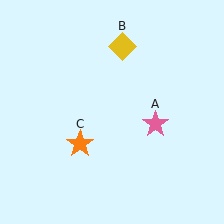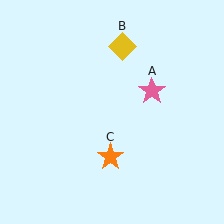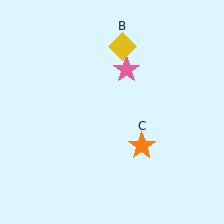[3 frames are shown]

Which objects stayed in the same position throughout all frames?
Yellow diamond (object B) remained stationary.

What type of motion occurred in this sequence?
The pink star (object A), orange star (object C) rotated counterclockwise around the center of the scene.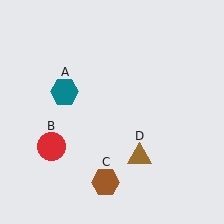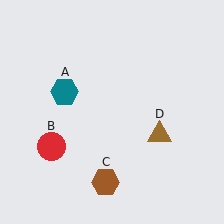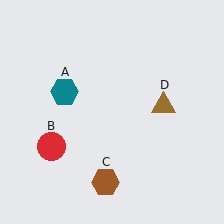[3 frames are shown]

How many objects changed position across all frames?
1 object changed position: brown triangle (object D).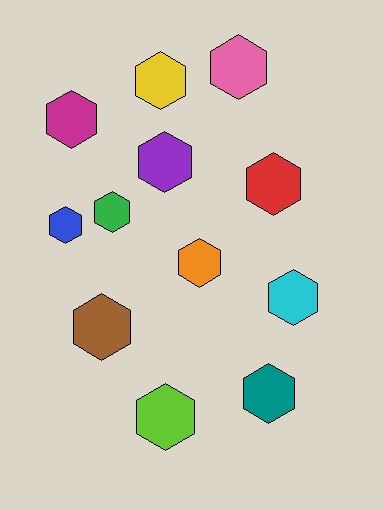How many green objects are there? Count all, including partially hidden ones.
There is 1 green object.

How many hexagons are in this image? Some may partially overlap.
There are 12 hexagons.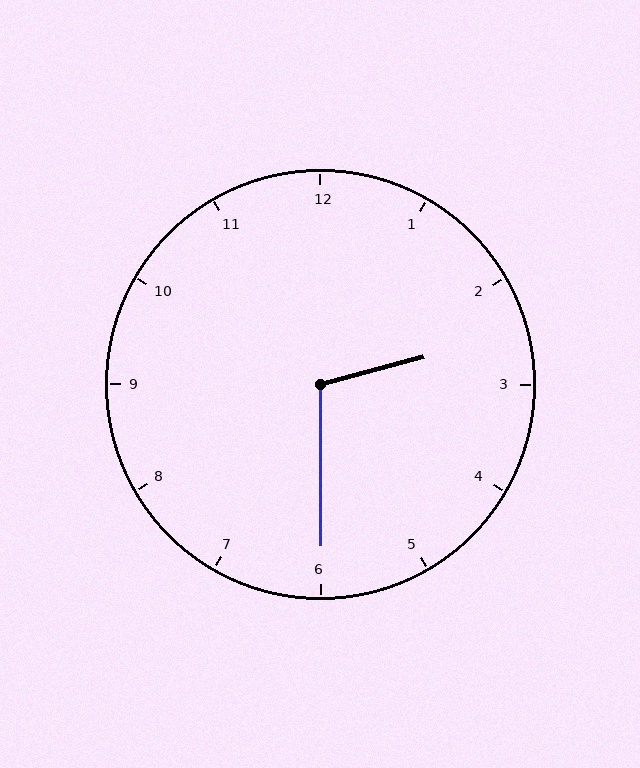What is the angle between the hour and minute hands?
Approximately 105 degrees.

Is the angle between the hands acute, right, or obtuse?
It is obtuse.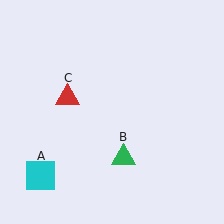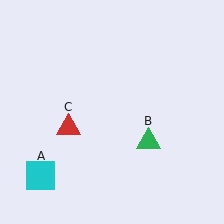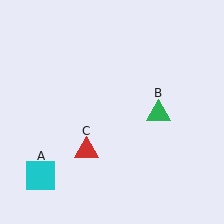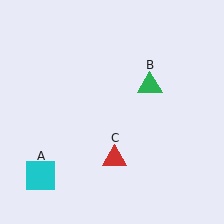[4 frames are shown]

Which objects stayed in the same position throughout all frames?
Cyan square (object A) remained stationary.